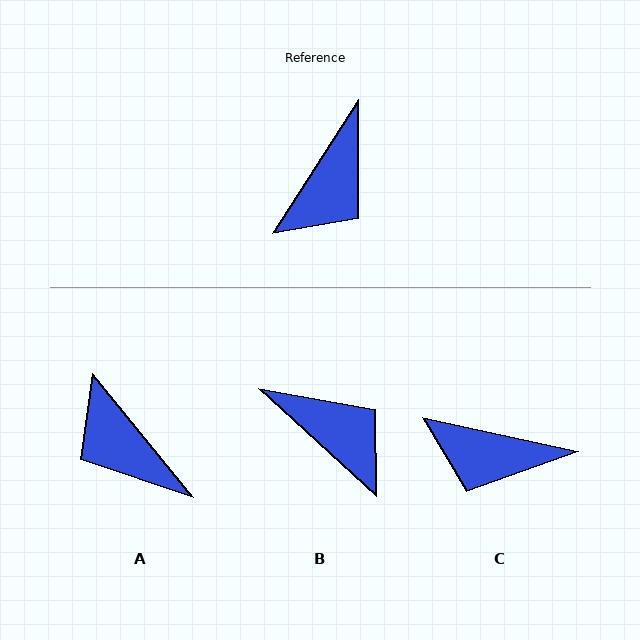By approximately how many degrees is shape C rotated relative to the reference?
Approximately 70 degrees clockwise.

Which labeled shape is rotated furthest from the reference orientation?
A, about 108 degrees away.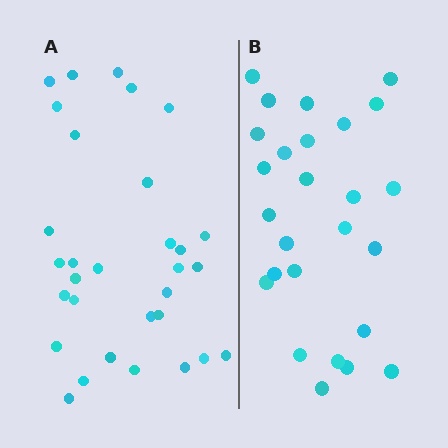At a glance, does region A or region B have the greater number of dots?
Region A (the left region) has more dots.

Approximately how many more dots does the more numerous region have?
Region A has about 5 more dots than region B.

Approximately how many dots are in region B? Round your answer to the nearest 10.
About 30 dots. (The exact count is 26, which rounds to 30.)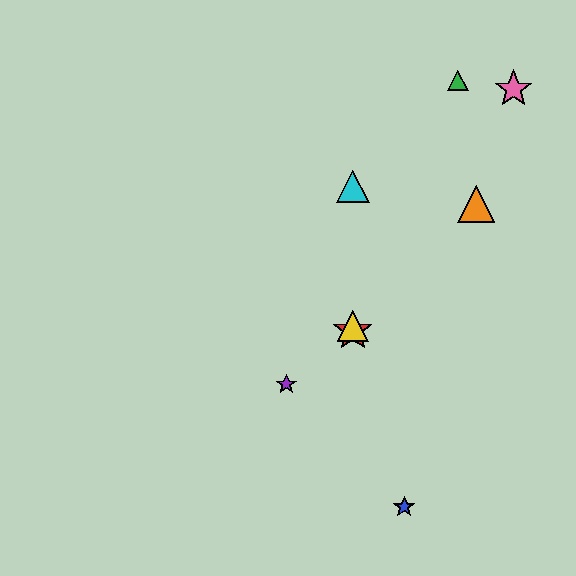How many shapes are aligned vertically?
3 shapes (the red star, the yellow triangle, the cyan triangle) are aligned vertically.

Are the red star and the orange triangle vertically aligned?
No, the red star is at x≈353 and the orange triangle is at x≈476.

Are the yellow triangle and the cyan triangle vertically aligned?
Yes, both are at x≈353.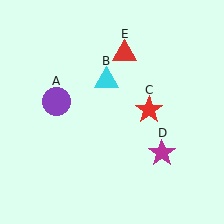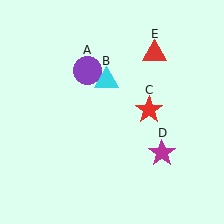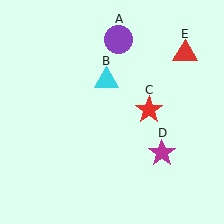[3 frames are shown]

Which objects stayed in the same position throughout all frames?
Cyan triangle (object B) and red star (object C) and magenta star (object D) remained stationary.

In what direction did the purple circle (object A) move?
The purple circle (object A) moved up and to the right.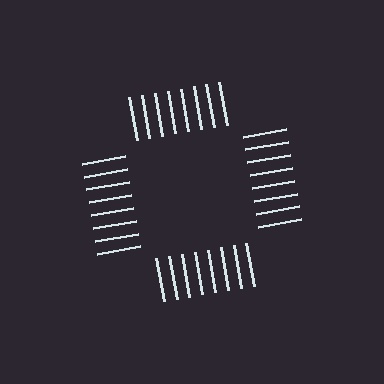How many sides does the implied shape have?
4 sides — the line-ends trace a square.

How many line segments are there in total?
32 — 8 along each of the 4 edges.